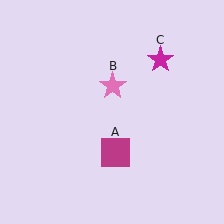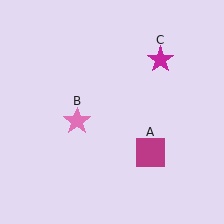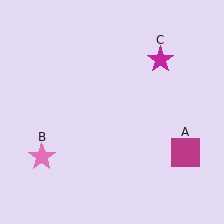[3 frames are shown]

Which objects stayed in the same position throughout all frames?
Magenta star (object C) remained stationary.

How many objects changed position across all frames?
2 objects changed position: magenta square (object A), pink star (object B).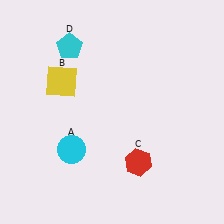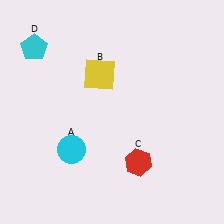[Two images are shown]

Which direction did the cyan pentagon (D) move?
The cyan pentagon (D) moved left.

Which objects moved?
The objects that moved are: the yellow square (B), the cyan pentagon (D).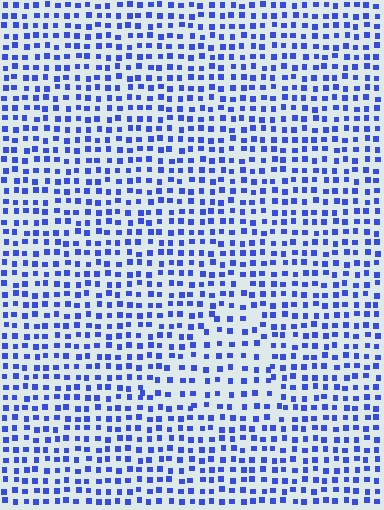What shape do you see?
I see a triangle.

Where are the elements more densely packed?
The elements are more densely packed outside the triangle boundary.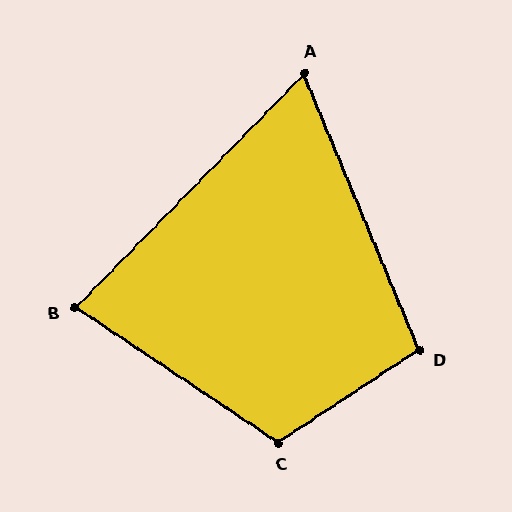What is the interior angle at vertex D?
Approximately 101 degrees (obtuse).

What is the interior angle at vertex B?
Approximately 79 degrees (acute).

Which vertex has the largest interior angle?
C, at approximately 113 degrees.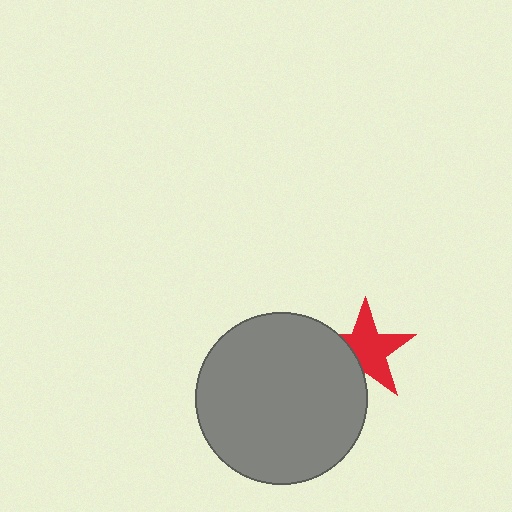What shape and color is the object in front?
The object in front is a gray circle.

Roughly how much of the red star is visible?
Most of it is visible (roughly 69%).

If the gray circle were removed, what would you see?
You would see the complete red star.